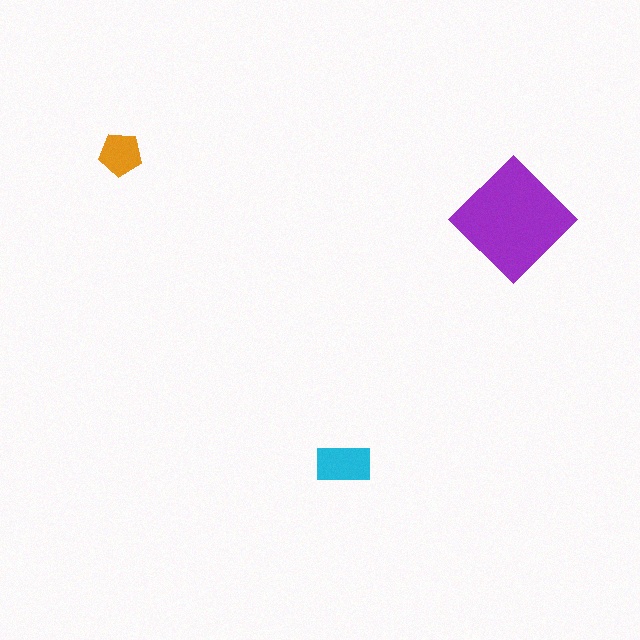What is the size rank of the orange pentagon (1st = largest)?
3rd.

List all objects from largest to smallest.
The purple diamond, the cyan rectangle, the orange pentagon.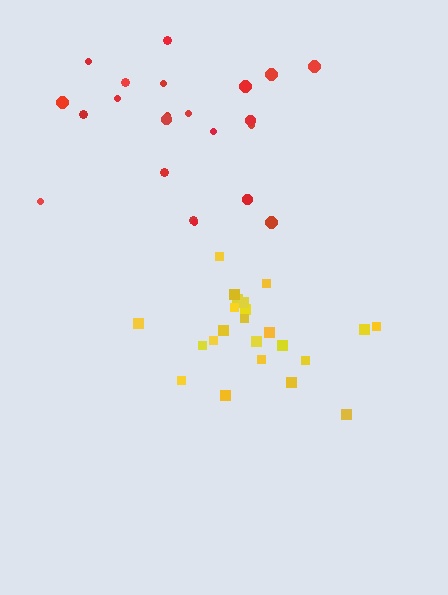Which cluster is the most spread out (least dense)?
Red.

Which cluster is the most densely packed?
Yellow.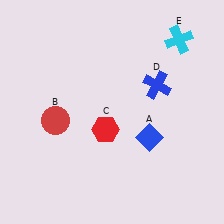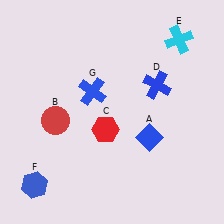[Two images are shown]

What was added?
A blue hexagon (F), a blue cross (G) were added in Image 2.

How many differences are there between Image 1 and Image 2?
There are 2 differences between the two images.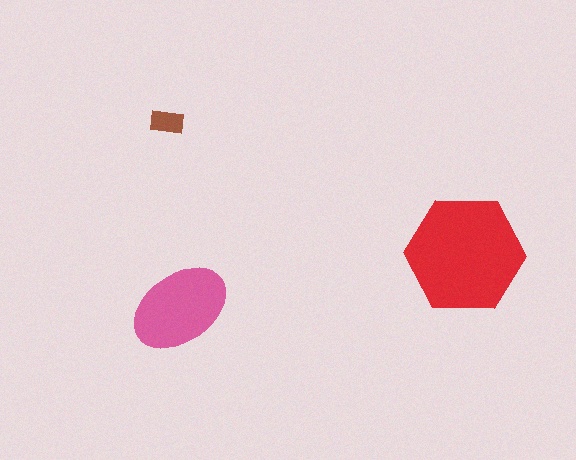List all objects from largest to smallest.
The red hexagon, the pink ellipse, the brown rectangle.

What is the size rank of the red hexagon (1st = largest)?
1st.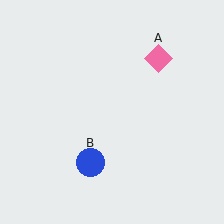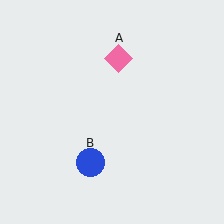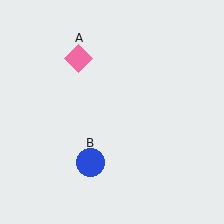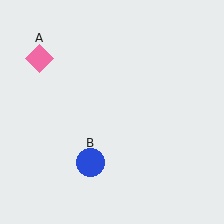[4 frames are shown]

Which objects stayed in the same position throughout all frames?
Blue circle (object B) remained stationary.